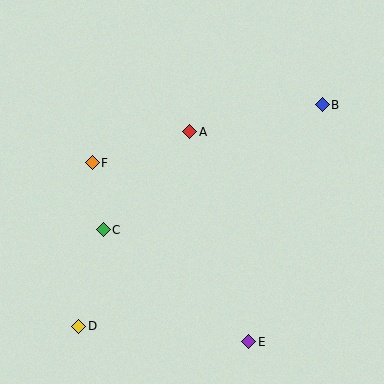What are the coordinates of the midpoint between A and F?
The midpoint between A and F is at (141, 147).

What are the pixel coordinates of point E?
Point E is at (249, 342).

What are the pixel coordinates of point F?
Point F is at (92, 163).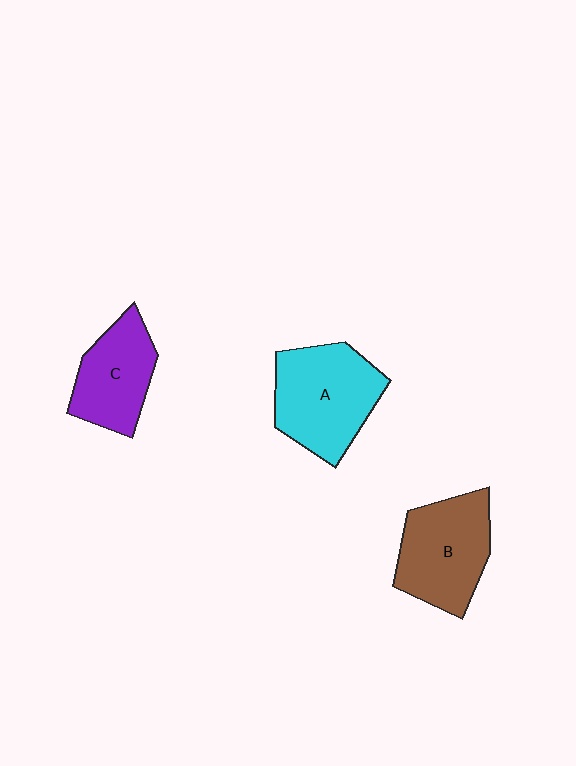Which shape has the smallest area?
Shape C (purple).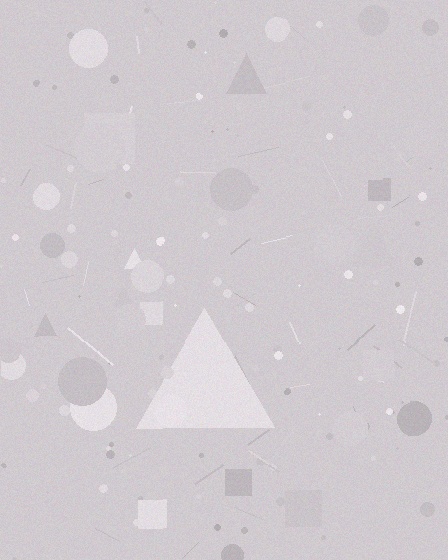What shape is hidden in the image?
A triangle is hidden in the image.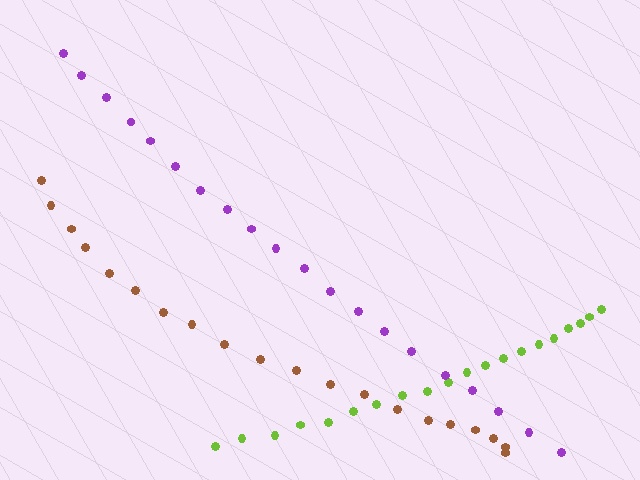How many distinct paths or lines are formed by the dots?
There are 3 distinct paths.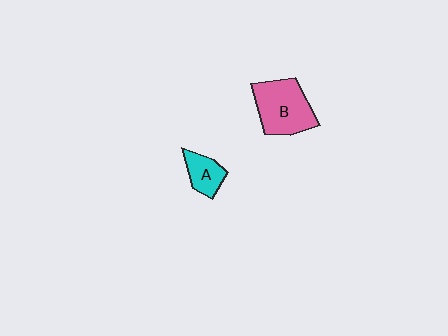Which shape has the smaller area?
Shape A (cyan).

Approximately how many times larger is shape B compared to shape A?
Approximately 2.2 times.